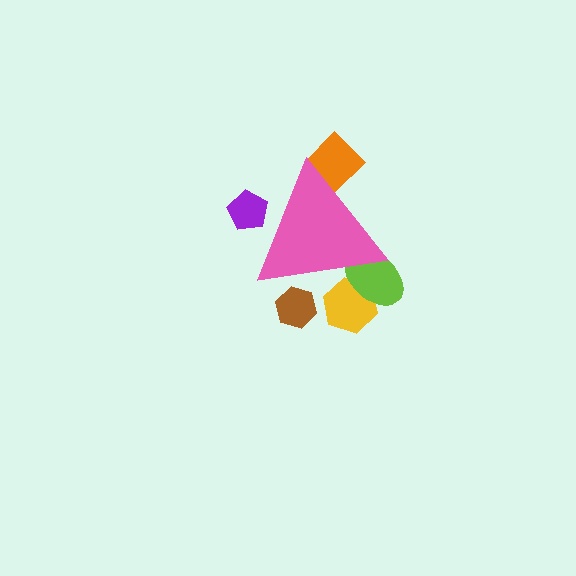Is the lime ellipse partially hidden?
Yes, the lime ellipse is partially hidden behind the pink triangle.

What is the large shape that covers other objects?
A pink triangle.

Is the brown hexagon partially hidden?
Yes, the brown hexagon is partially hidden behind the pink triangle.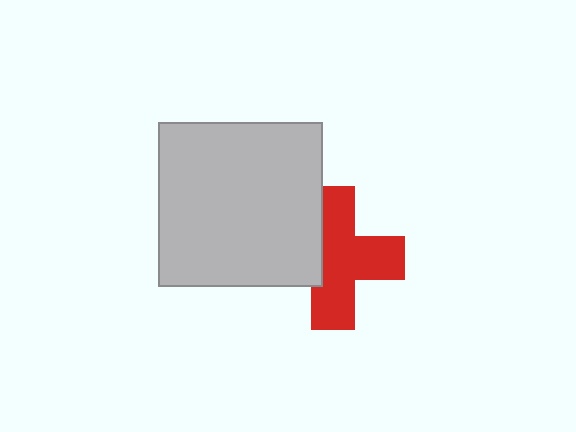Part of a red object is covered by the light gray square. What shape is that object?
It is a cross.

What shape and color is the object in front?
The object in front is a light gray square.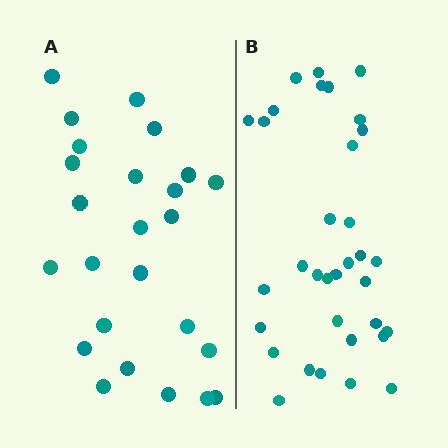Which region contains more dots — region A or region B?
Region B (the right region) has more dots.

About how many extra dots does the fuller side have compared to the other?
Region B has roughly 8 or so more dots than region A.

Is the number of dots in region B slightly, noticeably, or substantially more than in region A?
Region B has noticeably more, but not dramatically so. The ratio is roughly 1.4 to 1.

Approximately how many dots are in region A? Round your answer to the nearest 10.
About 20 dots. (The exact count is 25, which rounds to 20.)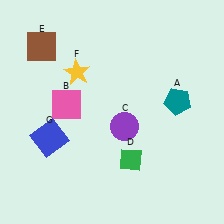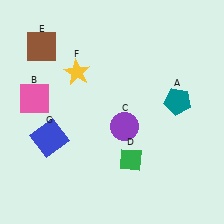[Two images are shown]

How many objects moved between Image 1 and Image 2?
1 object moved between the two images.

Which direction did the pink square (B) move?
The pink square (B) moved left.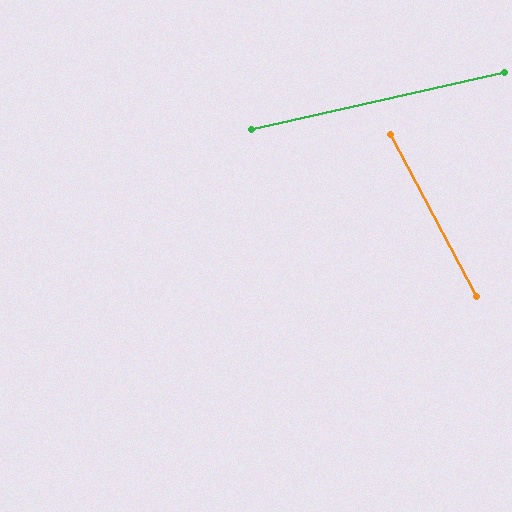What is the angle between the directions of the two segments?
Approximately 75 degrees.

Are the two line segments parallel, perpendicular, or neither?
Neither parallel nor perpendicular — they differ by about 75°.